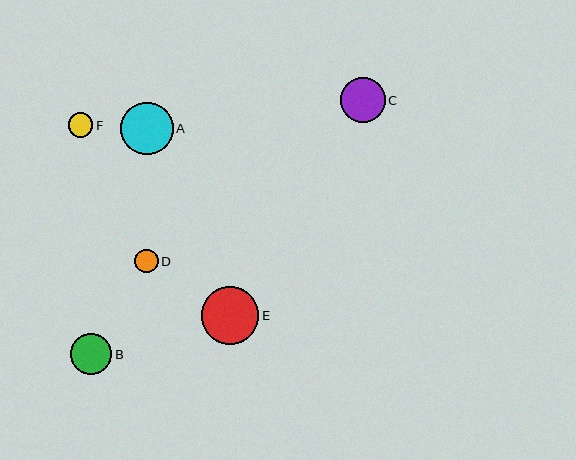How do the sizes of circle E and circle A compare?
Circle E and circle A are approximately the same size.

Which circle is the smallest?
Circle D is the smallest with a size of approximately 24 pixels.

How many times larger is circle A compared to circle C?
Circle A is approximately 1.2 times the size of circle C.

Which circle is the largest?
Circle E is the largest with a size of approximately 57 pixels.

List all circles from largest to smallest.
From largest to smallest: E, A, C, B, F, D.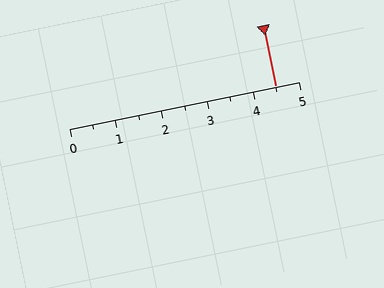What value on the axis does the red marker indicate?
The marker indicates approximately 4.5.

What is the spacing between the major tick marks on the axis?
The major ticks are spaced 1 apart.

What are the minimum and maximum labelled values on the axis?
The axis runs from 0 to 5.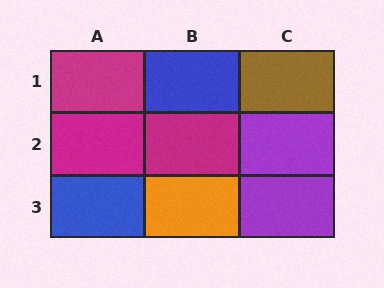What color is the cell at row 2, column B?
Magenta.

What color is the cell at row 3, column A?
Blue.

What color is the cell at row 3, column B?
Orange.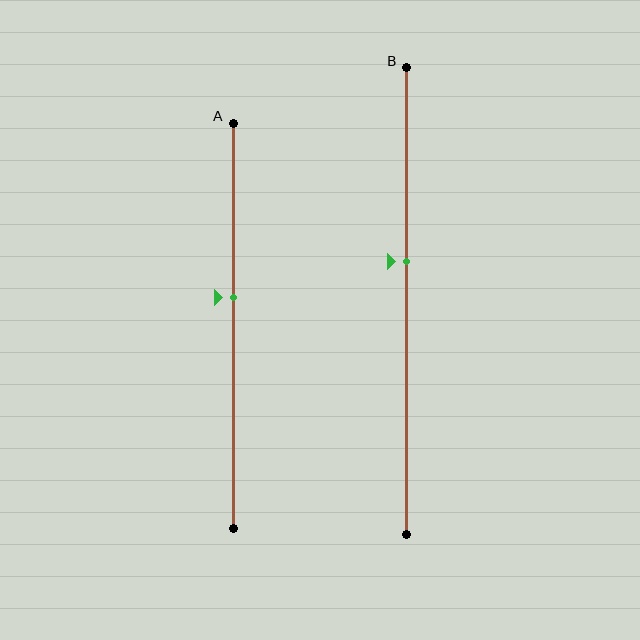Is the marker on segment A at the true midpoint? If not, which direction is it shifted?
No, the marker on segment A is shifted upward by about 7% of the segment length.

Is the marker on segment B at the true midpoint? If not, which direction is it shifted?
No, the marker on segment B is shifted upward by about 8% of the segment length.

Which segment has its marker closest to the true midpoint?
Segment A has its marker closest to the true midpoint.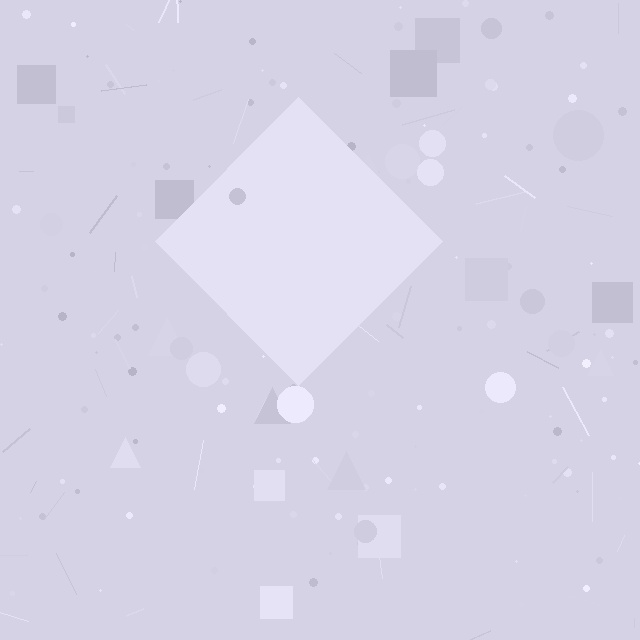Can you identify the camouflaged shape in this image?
The camouflaged shape is a diamond.